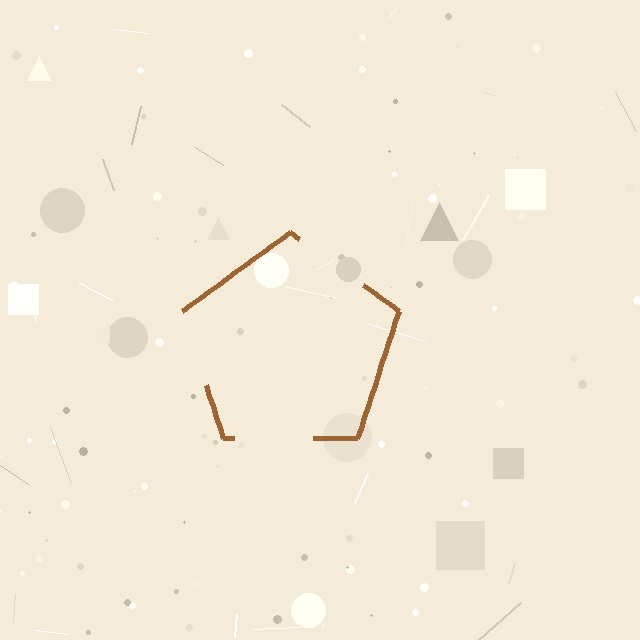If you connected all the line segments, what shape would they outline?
They would outline a pentagon.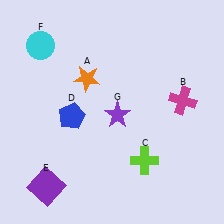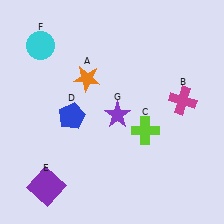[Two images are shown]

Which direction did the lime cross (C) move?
The lime cross (C) moved up.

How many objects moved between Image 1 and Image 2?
1 object moved between the two images.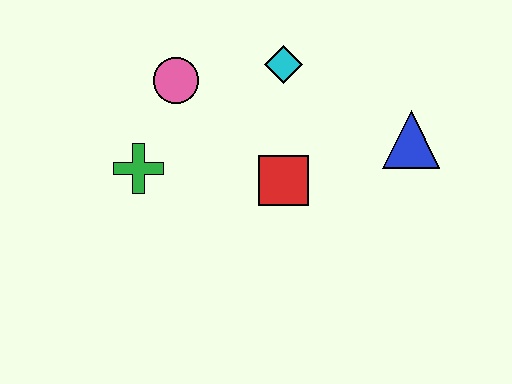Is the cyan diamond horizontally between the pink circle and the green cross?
No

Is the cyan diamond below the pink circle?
No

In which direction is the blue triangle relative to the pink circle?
The blue triangle is to the right of the pink circle.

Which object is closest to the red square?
The cyan diamond is closest to the red square.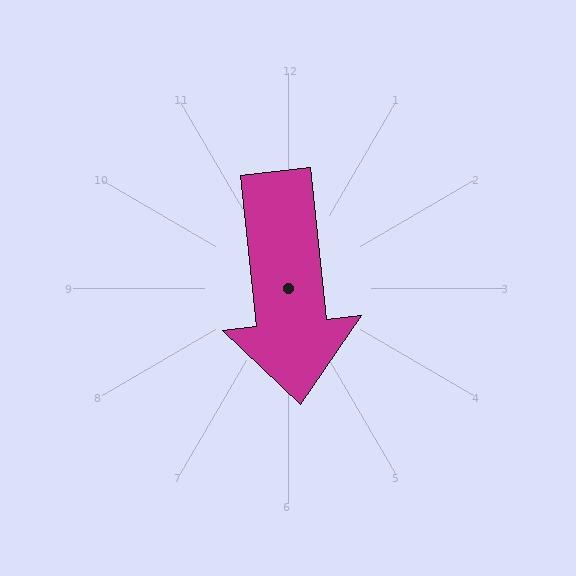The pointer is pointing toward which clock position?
Roughly 6 o'clock.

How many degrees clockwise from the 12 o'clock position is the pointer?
Approximately 174 degrees.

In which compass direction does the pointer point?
South.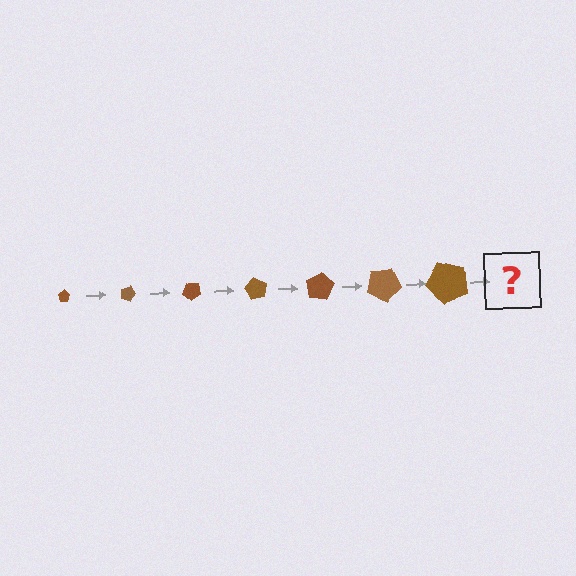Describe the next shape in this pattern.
It should be a pentagon, larger than the previous one and rotated 140 degrees from the start.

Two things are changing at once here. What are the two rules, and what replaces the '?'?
The two rules are that the pentagon grows larger each step and it rotates 20 degrees each step. The '?' should be a pentagon, larger than the previous one and rotated 140 degrees from the start.